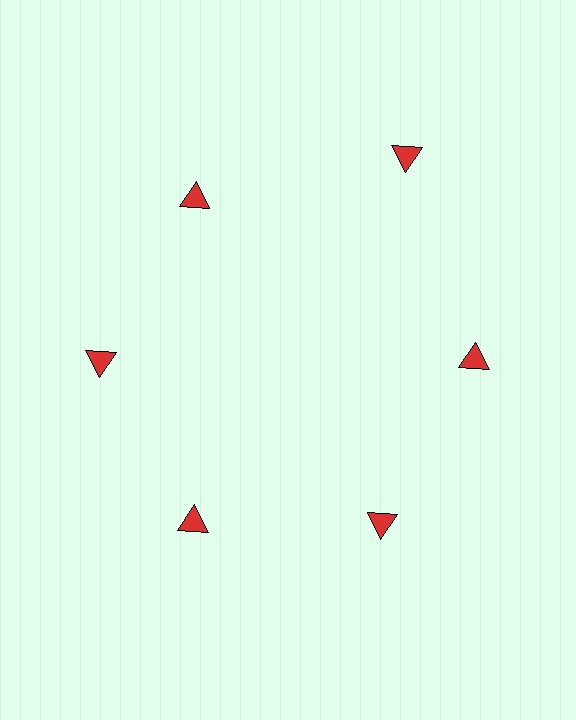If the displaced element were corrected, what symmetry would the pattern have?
It would have 6-fold rotational symmetry — the pattern would map onto itself every 60 degrees.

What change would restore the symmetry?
The symmetry would be restored by moving it inward, back onto the ring so that all 6 triangles sit at equal angles and equal distance from the center.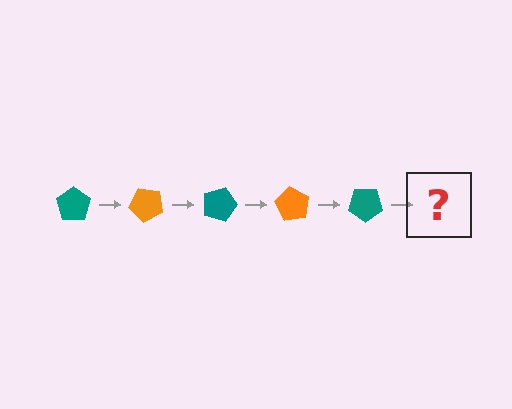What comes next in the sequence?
The next element should be an orange pentagon, rotated 225 degrees from the start.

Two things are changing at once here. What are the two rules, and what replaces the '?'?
The two rules are that it rotates 45 degrees each step and the color cycles through teal and orange. The '?' should be an orange pentagon, rotated 225 degrees from the start.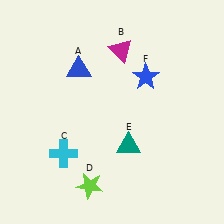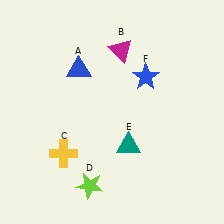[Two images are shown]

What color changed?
The cross (C) changed from cyan in Image 1 to yellow in Image 2.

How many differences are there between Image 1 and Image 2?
There is 1 difference between the two images.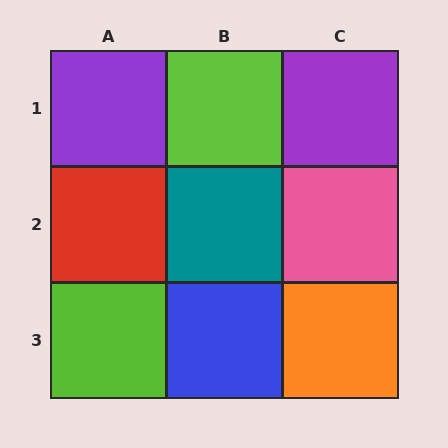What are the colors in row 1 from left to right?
Purple, lime, purple.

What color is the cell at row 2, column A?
Red.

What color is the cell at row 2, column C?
Pink.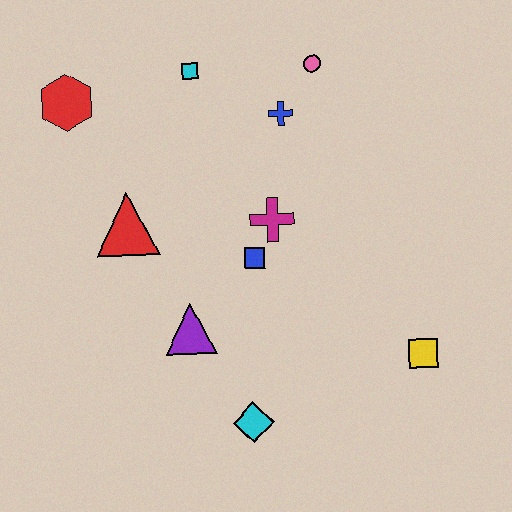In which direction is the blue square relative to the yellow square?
The blue square is to the left of the yellow square.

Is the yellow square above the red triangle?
No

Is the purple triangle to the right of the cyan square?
No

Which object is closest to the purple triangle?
The blue square is closest to the purple triangle.